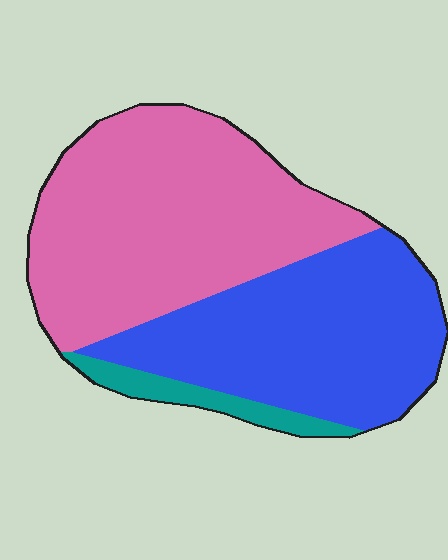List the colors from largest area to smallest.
From largest to smallest: pink, blue, teal.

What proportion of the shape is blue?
Blue covers around 40% of the shape.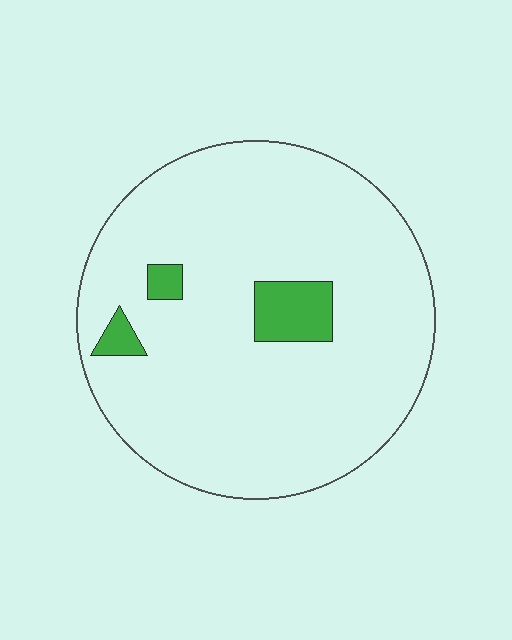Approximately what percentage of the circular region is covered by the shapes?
Approximately 5%.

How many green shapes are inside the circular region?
3.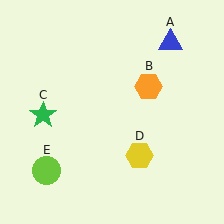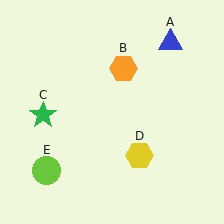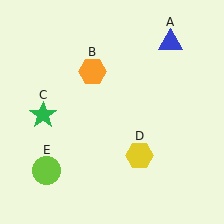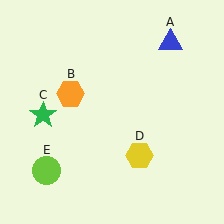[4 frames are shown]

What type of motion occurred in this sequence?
The orange hexagon (object B) rotated counterclockwise around the center of the scene.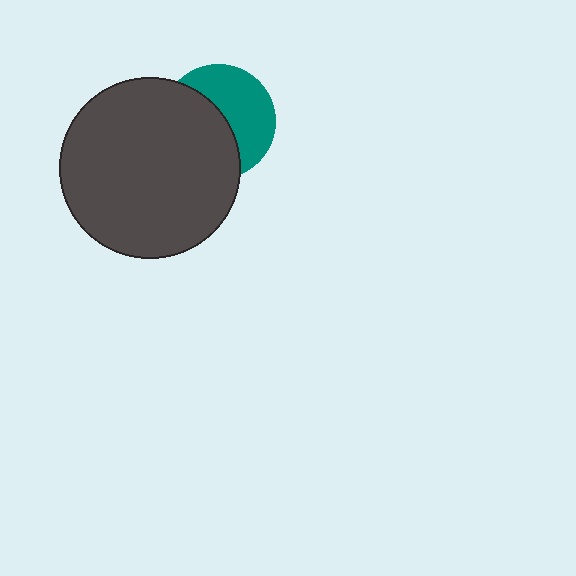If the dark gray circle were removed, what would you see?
You would see the complete teal circle.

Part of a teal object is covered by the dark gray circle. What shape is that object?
It is a circle.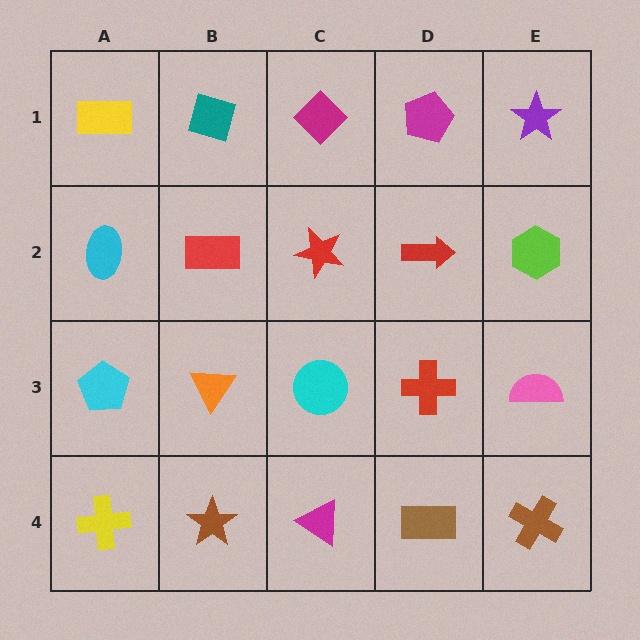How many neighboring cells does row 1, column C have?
3.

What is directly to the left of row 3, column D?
A cyan circle.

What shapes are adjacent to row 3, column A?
A cyan ellipse (row 2, column A), a yellow cross (row 4, column A), an orange triangle (row 3, column B).